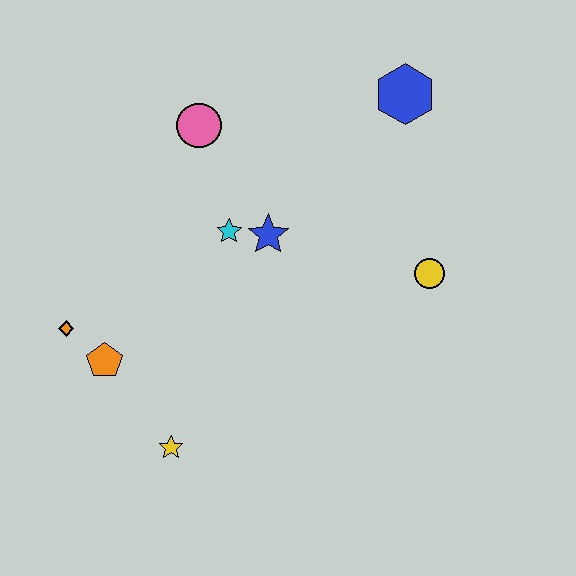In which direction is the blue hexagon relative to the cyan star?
The blue hexagon is to the right of the cyan star.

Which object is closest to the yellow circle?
The blue star is closest to the yellow circle.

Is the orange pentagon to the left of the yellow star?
Yes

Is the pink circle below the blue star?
No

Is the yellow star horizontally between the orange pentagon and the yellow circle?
Yes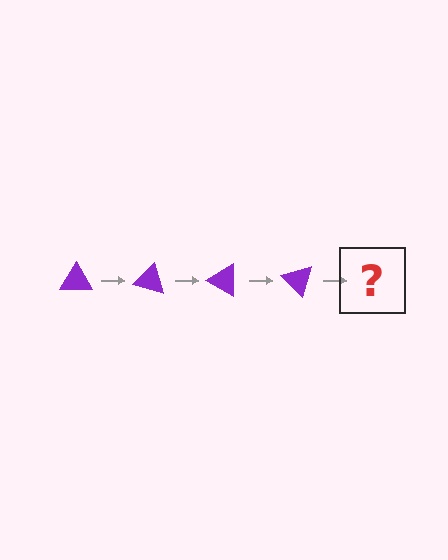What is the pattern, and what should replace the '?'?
The pattern is that the triangle rotates 15 degrees each step. The '?' should be a purple triangle rotated 60 degrees.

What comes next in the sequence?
The next element should be a purple triangle rotated 60 degrees.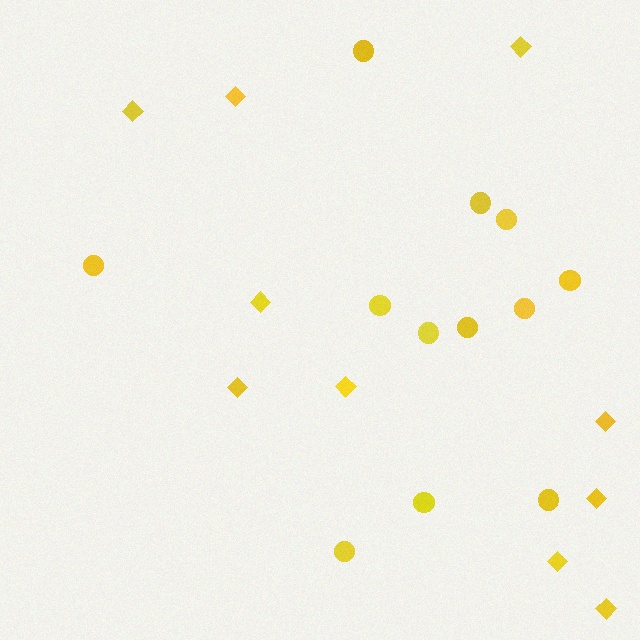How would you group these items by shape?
There are 2 groups: one group of circles (12) and one group of diamonds (10).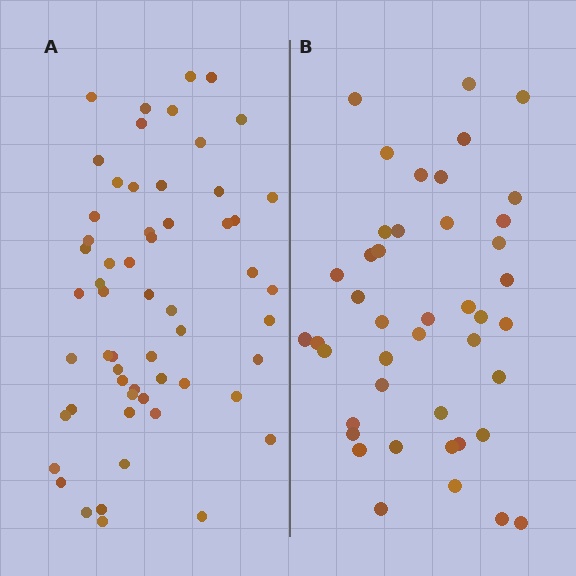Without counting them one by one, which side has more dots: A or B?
Region A (the left region) has more dots.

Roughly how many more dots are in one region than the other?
Region A has approximately 15 more dots than region B.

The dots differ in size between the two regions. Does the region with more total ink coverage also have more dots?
No. Region B has more total ink coverage because its dots are larger, but region A actually contains more individual dots. Total area can be misleading — the number of items is what matters here.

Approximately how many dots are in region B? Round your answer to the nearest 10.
About 40 dots. (The exact count is 43, which rounds to 40.)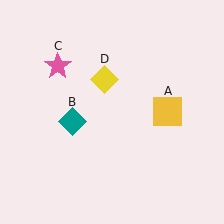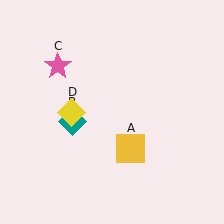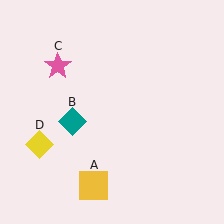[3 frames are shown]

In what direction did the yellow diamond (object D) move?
The yellow diamond (object D) moved down and to the left.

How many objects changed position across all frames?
2 objects changed position: yellow square (object A), yellow diamond (object D).